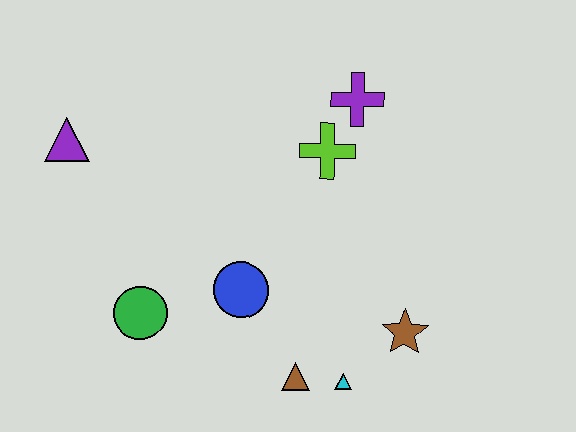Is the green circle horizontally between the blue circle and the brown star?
No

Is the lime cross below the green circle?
No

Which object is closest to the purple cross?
The lime cross is closest to the purple cross.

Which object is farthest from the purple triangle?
The brown star is farthest from the purple triangle.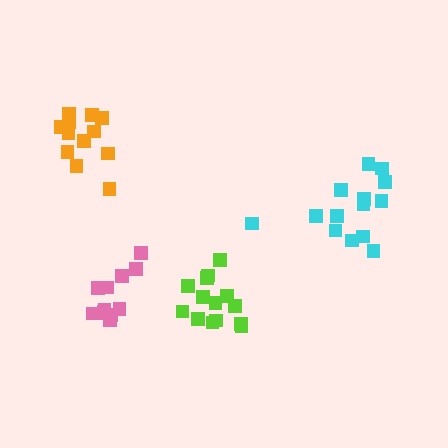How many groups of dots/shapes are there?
There are 4 groups.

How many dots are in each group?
Group 1: 12 dots, Group 2: 13 dots, Group 3: 14 dots, Group 4: 14 dots (53 total).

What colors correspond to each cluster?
The clusters are colored: pink, orange, lime, cyan.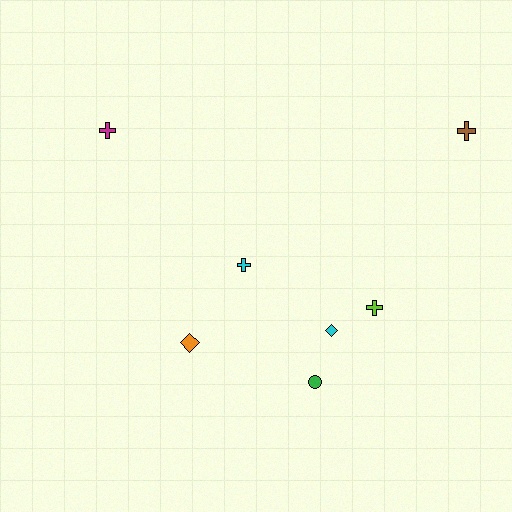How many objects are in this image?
There are 7 objects.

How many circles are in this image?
There is 1 circle.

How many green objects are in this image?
There is 1 green object.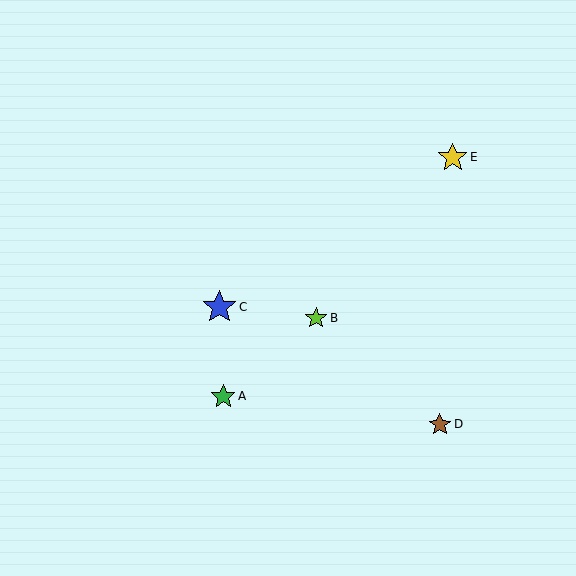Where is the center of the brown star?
The center of the brown star is at (440, 424).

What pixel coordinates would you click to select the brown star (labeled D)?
Click at (440, 424) to select the brown star D.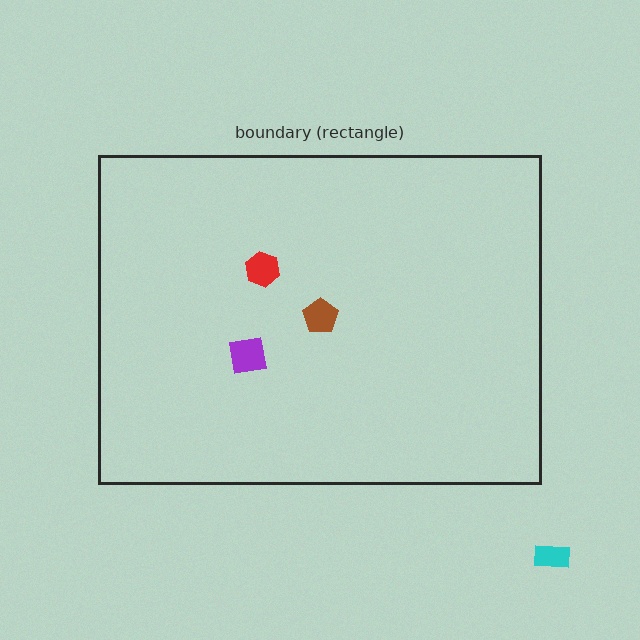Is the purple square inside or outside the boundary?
Inside.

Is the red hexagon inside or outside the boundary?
Inside.